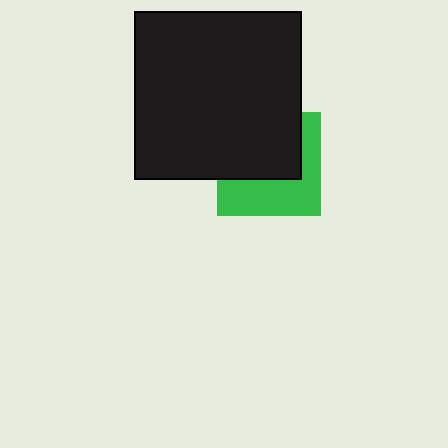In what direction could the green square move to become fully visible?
The green square could move down. That would shift it out from behind the black square entirely.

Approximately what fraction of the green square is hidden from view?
Roughly 53% of the green square is hidden behind the black square.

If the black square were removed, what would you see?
You would see the complete green square.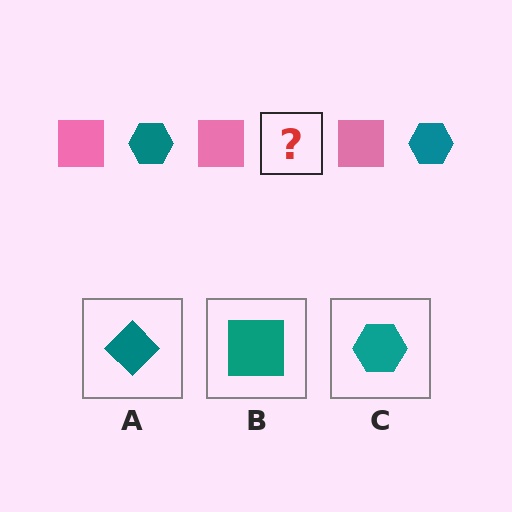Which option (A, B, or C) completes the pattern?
C.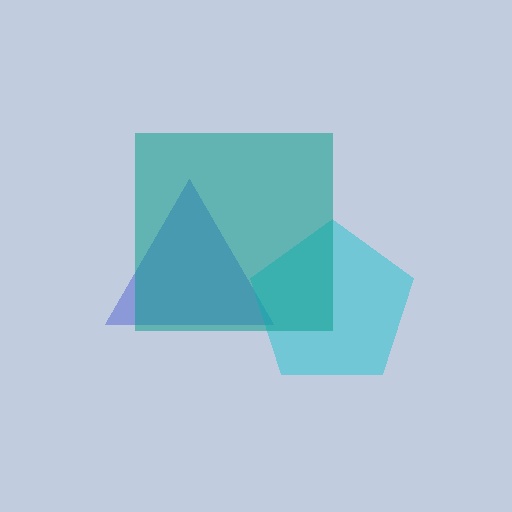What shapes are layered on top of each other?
The layered shapes are: a blue triangle, a cyan pentagon, a teal square.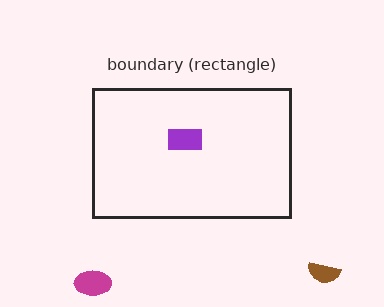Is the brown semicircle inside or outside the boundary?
Outside.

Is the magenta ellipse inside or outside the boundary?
Outside.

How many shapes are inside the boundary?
1 inside, 2 outside.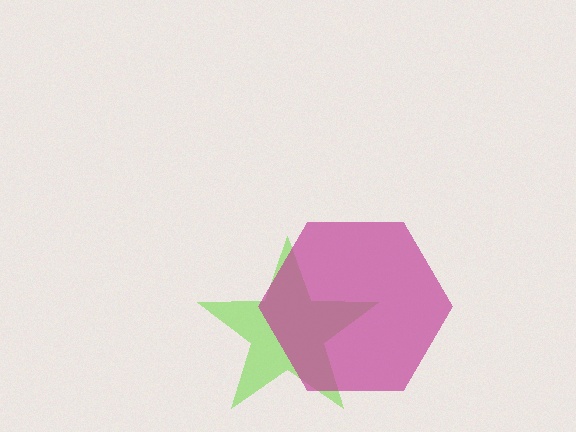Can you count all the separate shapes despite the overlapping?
Yes, there are 2 separate shapes.